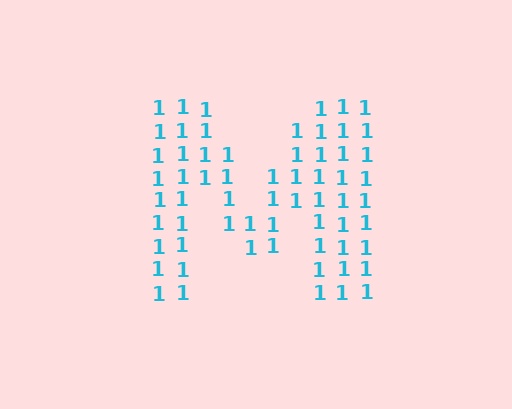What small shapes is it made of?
It is made of small digit 1's.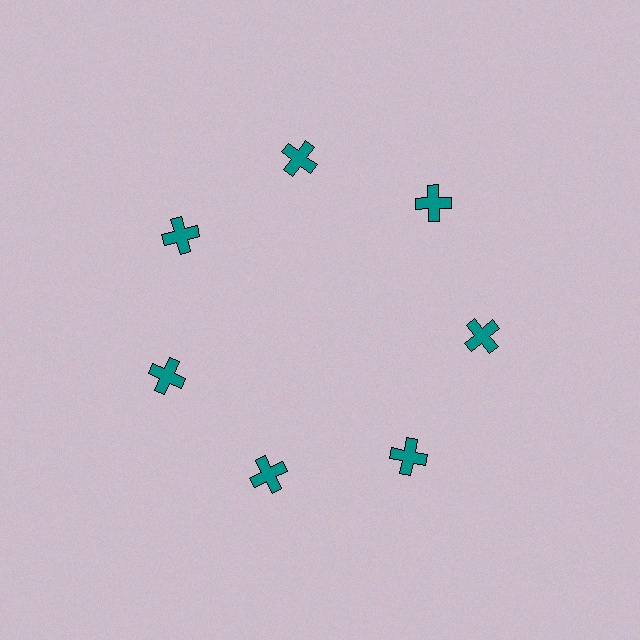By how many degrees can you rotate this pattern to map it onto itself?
The pattern maps onto itself every 51 degrees of rotation.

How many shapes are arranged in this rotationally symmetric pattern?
There are 7 shapes, arranged in 7 groups of 1.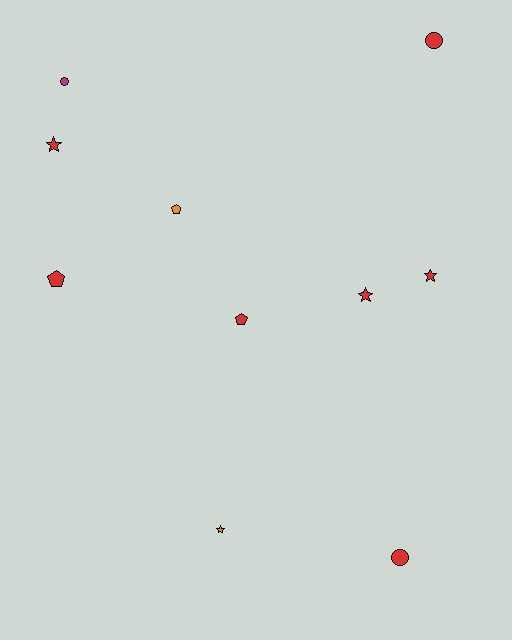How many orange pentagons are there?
There is 1 orange pentagon.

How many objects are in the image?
There are 10 objects.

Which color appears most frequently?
Red, with 7 objects.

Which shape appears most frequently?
Star, with 4 objects.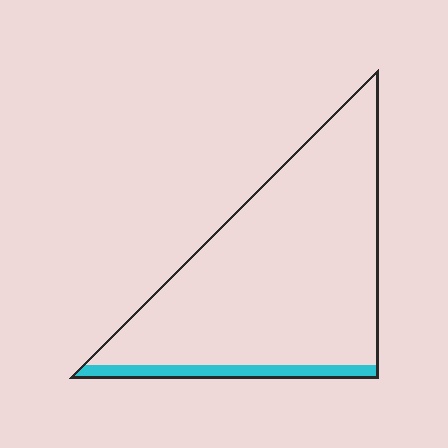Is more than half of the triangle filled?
No.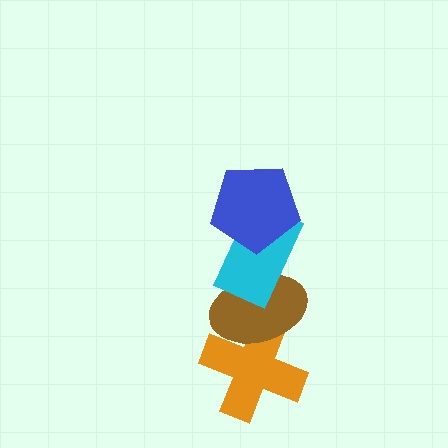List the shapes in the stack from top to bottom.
From top to bottom: the blue pentagon, the cyan rectangle, the brown ellipse, the orange cross.